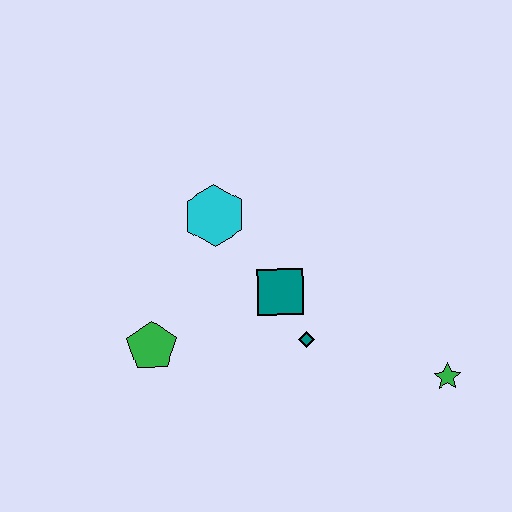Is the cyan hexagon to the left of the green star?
Yes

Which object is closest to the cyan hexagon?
The teal square is closest to the cyan hexagon.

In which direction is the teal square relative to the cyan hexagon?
The teal square is below the cyan hexagon.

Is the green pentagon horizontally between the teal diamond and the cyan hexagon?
No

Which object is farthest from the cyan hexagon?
The green star is farthest from the cyan hexagon.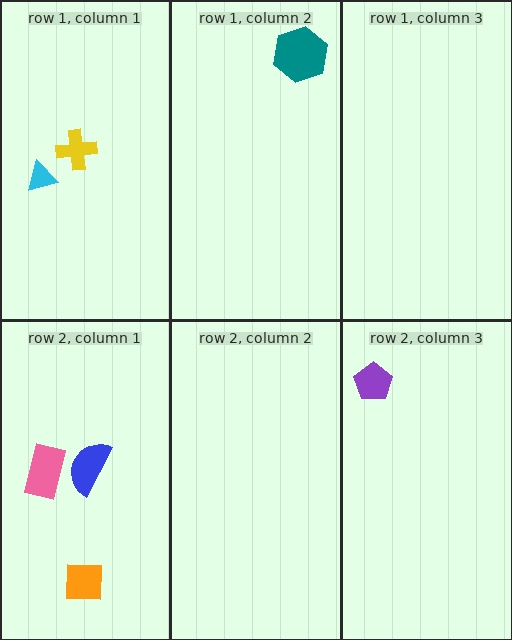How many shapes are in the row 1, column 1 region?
2.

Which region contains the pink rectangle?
The row 2, column 1 region.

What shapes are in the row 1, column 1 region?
The cyan triangle, the yellow cross.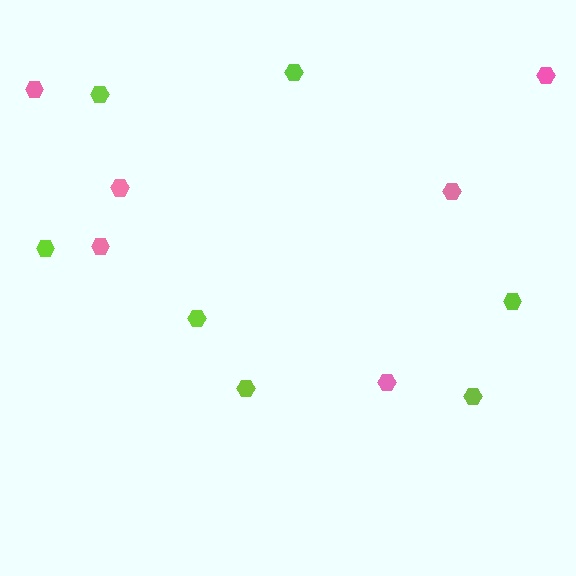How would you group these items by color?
There are 2 groups: one group of pink hexagons (6) and one group of lime hexagons (7).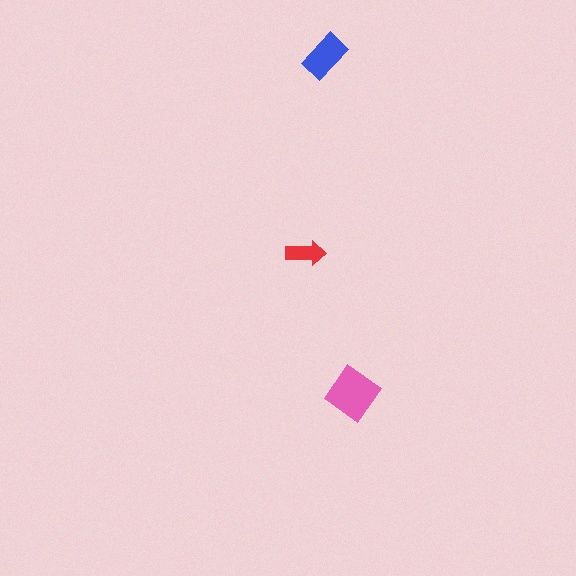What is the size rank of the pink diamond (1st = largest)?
1st.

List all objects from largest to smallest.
The pink diamond, the blue rectangle, the red arrow.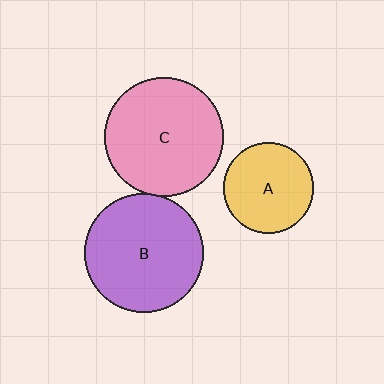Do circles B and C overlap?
Yes.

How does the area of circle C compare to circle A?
Approximately 1.7 times.